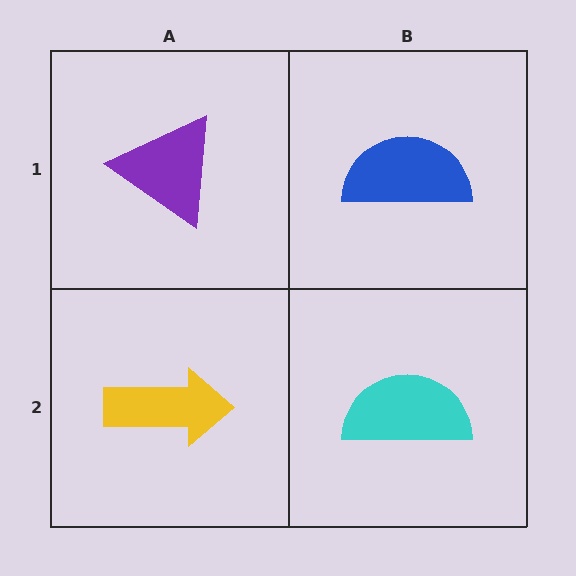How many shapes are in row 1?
2 shapes.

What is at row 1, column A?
A purple triangle.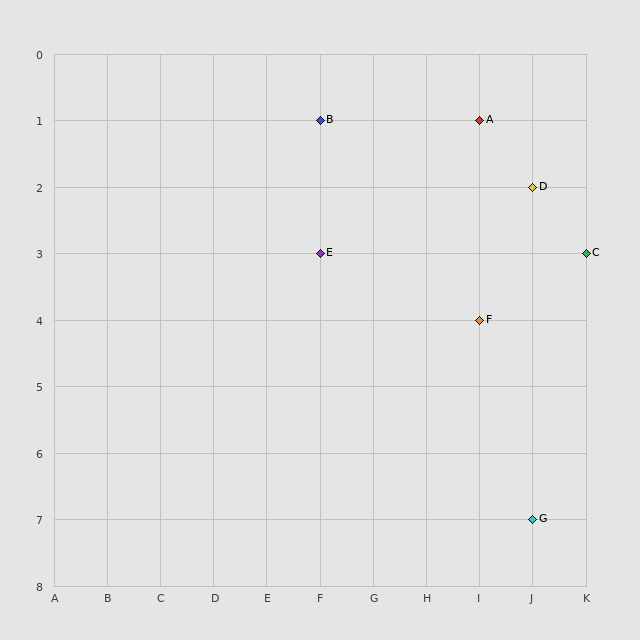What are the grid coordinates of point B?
Point B is at grid coordinates (F, 1).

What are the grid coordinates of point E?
Point E is at grid coordinates (F, 3).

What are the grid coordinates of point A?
Point A is at grid coordinates (I, 1).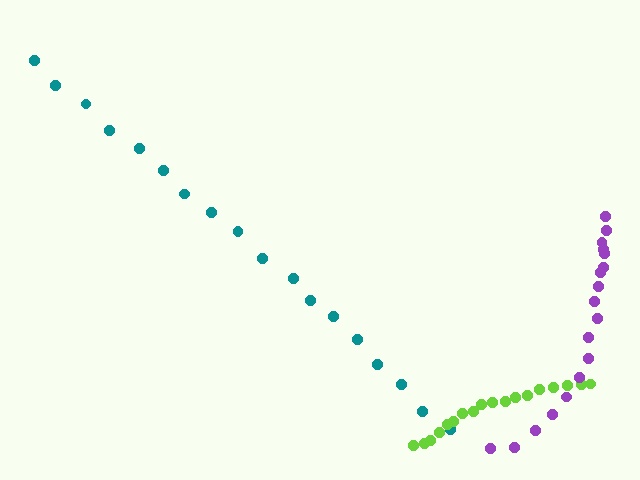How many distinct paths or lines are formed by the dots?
There are 3 distinct paths.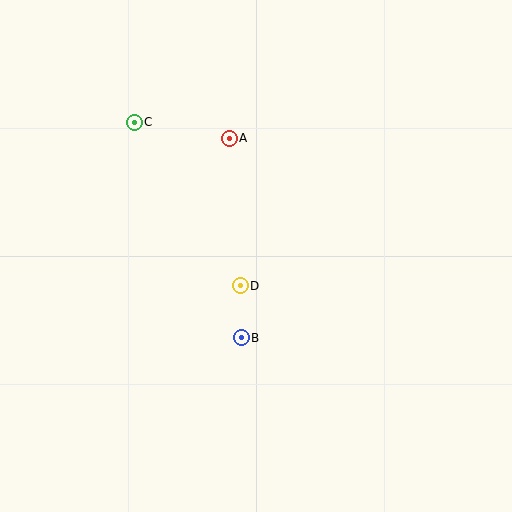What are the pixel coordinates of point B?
Point B is at (241, 338).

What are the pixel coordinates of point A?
Point A is at (229, 138).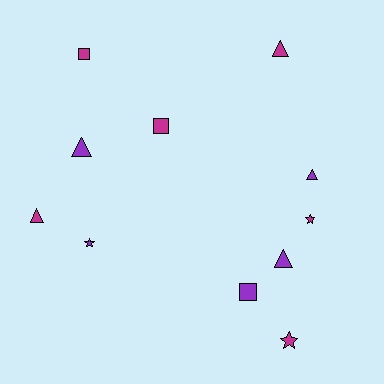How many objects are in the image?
There are 11 objects.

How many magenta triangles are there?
There are 2 magenta triangles.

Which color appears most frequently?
Magenta, with 6 objects.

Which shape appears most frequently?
Triangle, with 5 objects.